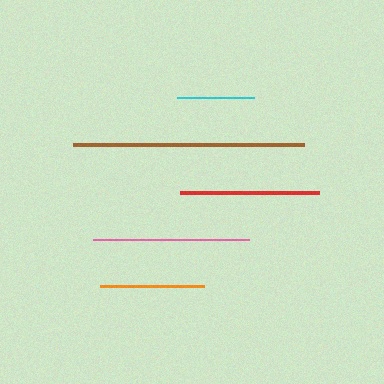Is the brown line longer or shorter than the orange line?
The brown line is longer than the orange line.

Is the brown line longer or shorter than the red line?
The brown line is longer than the red line.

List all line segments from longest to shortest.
From longest to shortest: brown, pink, red, orange, cyan.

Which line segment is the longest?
The brown line is the longest at approximately 232 pixels.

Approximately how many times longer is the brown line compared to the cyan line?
The brown line is approximately 3.0 times the length of the cyan line.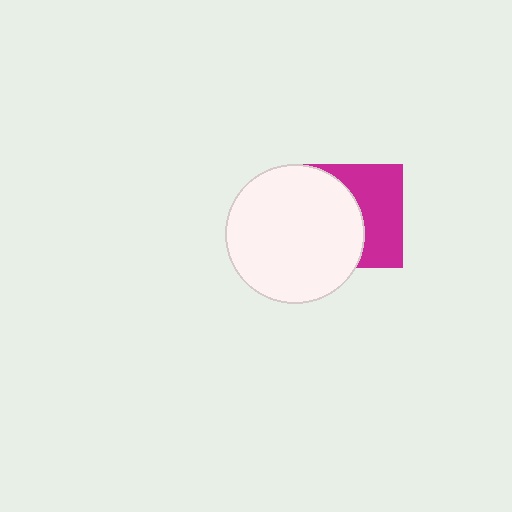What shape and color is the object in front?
The object in front is a white circle.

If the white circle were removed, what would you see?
You would see the complete magenta square.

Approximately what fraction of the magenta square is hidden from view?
Roughly 52% of the magenta square is hidden behind the white circle.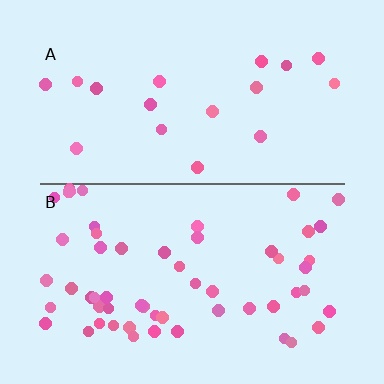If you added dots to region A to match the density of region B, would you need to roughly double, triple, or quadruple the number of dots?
Approximately triple.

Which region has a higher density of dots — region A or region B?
B (the bottom).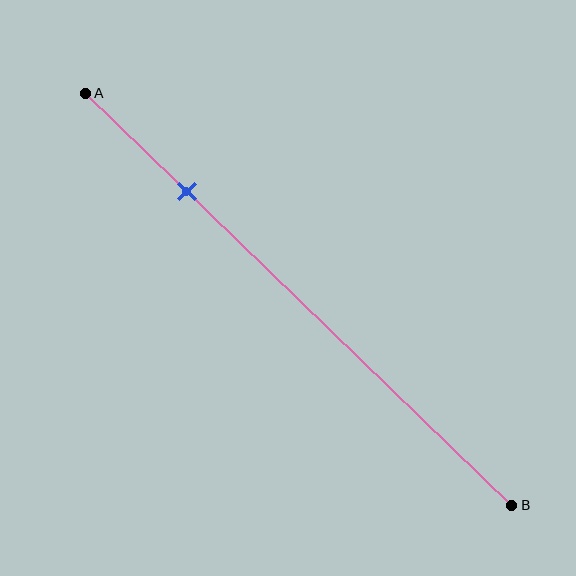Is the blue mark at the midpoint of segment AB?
No, the mark is at about 25% from A, not at the 50% midpoint.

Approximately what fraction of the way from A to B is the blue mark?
The blue mark is approximately 25% of the way from A to B.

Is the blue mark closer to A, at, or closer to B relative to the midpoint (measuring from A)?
The blue mark is closer to point A than the midpoint of segment AB.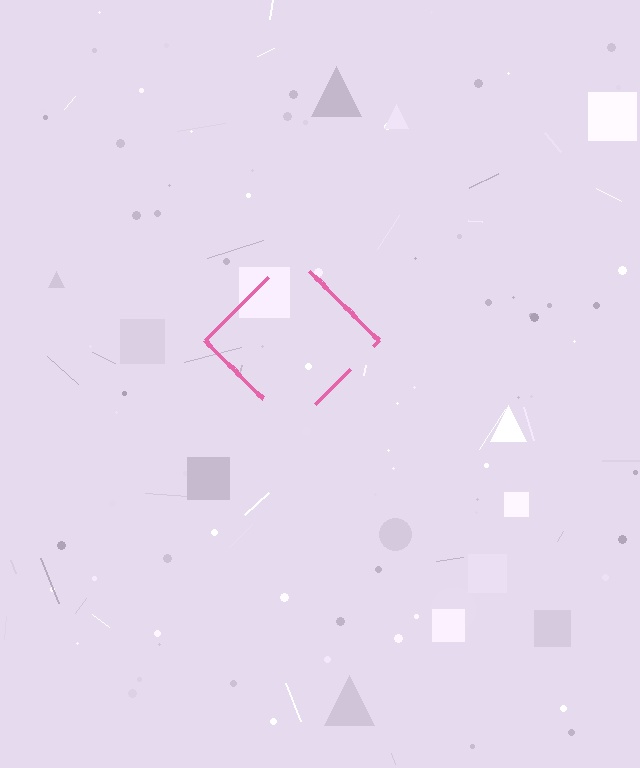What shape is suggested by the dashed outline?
The dashed outline suggests a diamond.